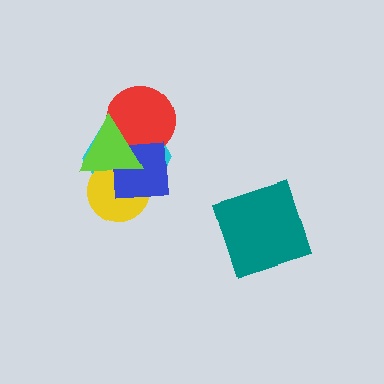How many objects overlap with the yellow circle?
3 objects overlap with the yellow circle.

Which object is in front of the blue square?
The lime triangle is in front of the blue square.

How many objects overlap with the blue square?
4 objects overlap with the blue square.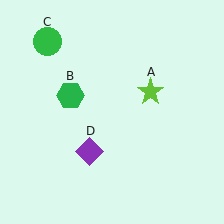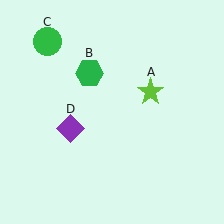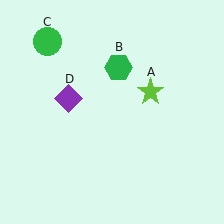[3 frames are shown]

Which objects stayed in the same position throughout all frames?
Lime star (object A) and green circle (object C) remained stationary.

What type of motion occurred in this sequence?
The green hexagon (object B), purple diamond (object D) rotated clockwise around the center of the scene.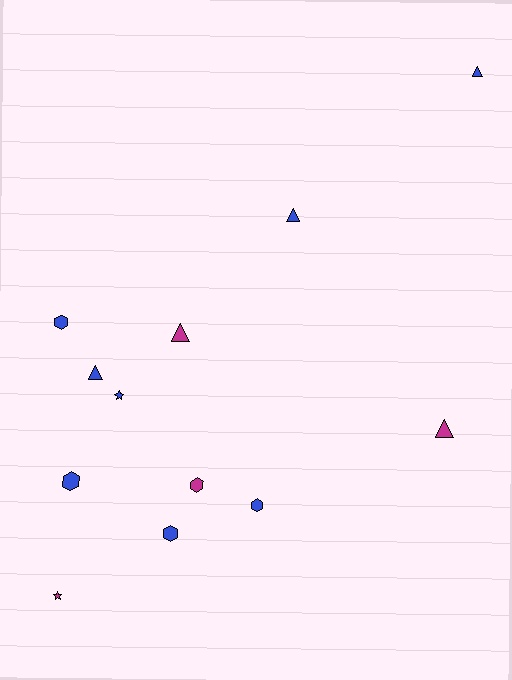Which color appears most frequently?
Blue, with 8 objects.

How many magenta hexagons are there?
There is 1 magenta hexagon.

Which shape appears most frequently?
Triangle, with 5 objects.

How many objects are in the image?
There are 12 objects.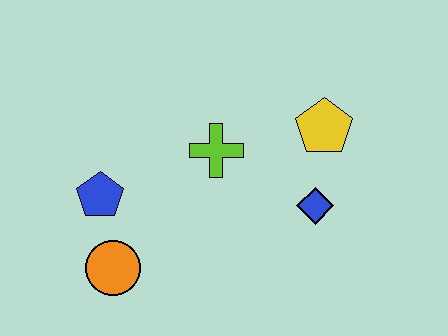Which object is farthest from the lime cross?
The orange circle is farthest from the lime cross.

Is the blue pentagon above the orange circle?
Yes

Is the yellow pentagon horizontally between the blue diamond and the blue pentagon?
No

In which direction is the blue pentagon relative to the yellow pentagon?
The blue pentagon is to the left of the yellow pentagon.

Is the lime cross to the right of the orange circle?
Yes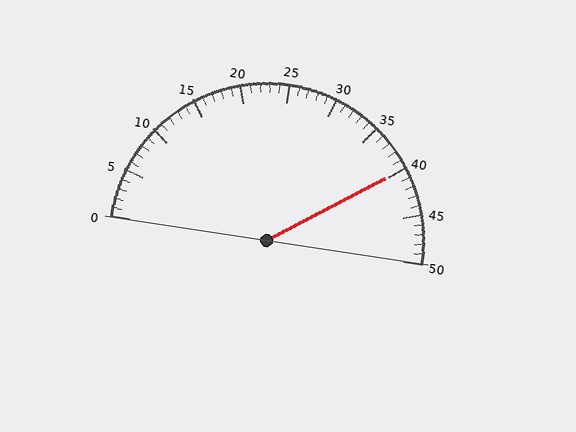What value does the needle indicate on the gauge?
The needle indicates approximately 40.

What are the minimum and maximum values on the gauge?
The gauge ranges from 0 to 50.